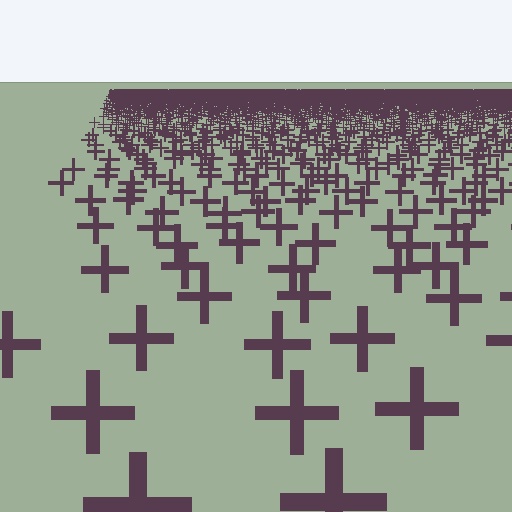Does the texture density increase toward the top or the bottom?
Density increases toward the top.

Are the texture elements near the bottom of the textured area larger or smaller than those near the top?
Larger. Near the bottom, elements are closer to the viewer and appear at a bigger on-screen size.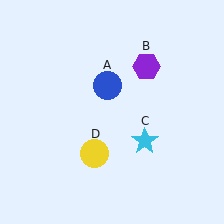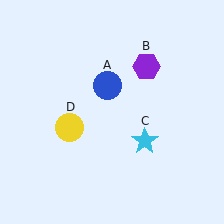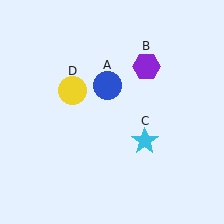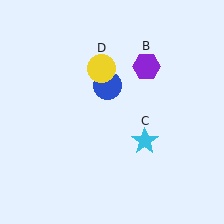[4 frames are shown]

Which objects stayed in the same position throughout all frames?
Blue circle (object A) and purple hexagon (object B) and cyan star (object C) remained stationary.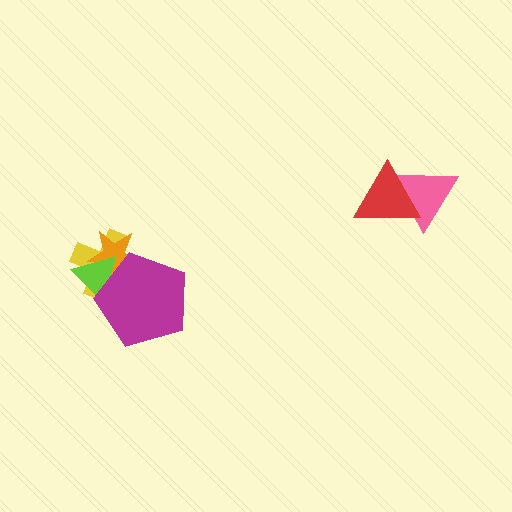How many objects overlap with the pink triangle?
1 object overlaps with the pink triangle.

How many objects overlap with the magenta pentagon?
3 objects overlap with the magenta pentagon.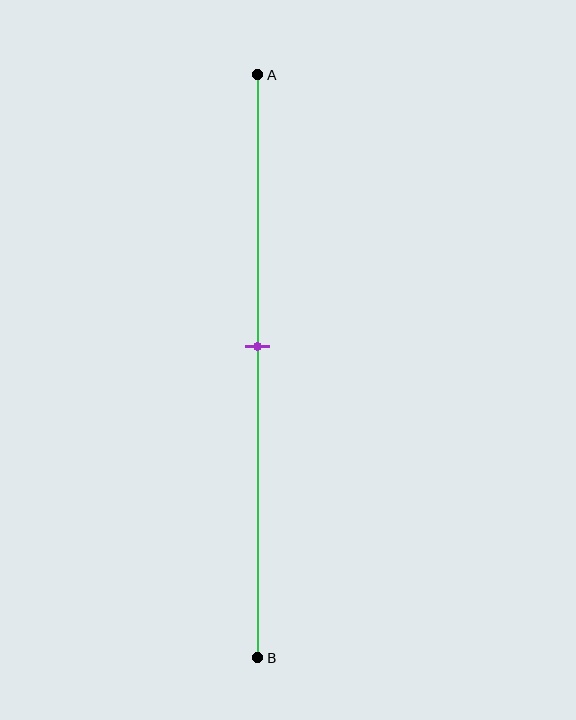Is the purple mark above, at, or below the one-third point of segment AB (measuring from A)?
The purple mark is below the one-third point of segment AB.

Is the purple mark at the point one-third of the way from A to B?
No, the mark is at about 45% from A, not at the 33% one-third point.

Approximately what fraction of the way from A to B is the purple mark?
The purple mark is approximately 45% of the way from A to B.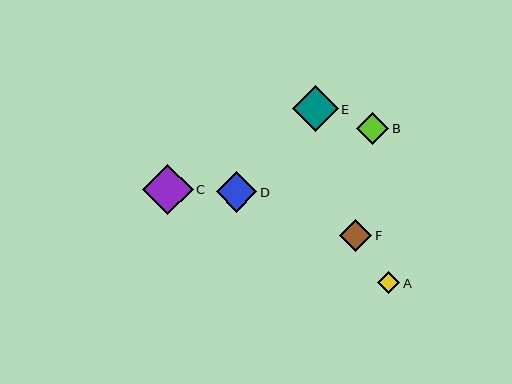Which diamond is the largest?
Diamond C is the largest with a size of approximately 50 pixels.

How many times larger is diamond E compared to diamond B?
Diamond E is approximately 1.4 times the size of diamond B.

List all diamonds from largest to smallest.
From largest to smallest: C, E, D, F, B, A.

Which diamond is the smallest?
Diamond A is the smallest with a size of approximately 22 pixels.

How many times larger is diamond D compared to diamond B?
Diamond D is approximately 1.3 times the size of diamond B.